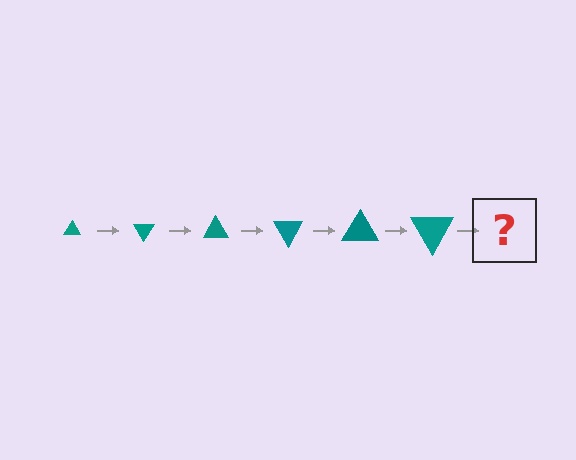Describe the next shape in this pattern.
It should be a triangle, larger than the previous one and rotated 360 degrees from the start.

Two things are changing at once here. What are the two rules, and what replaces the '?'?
The two rules are that the triangle grows larger each step and it rotates 60 degrees each step. The '?' should be a triangle, larger than the previous one and rotated 360 degrees from the start.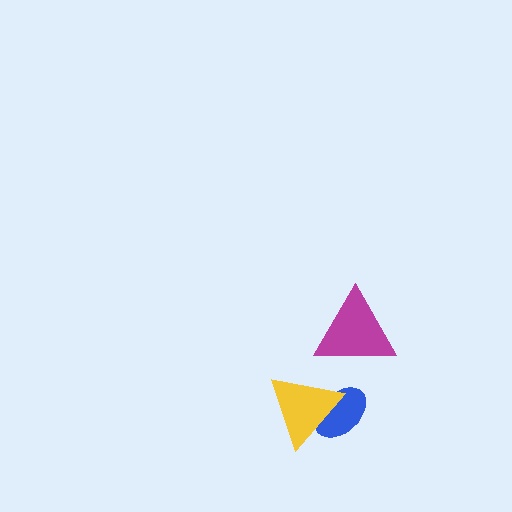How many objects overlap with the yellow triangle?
1 object overlaps with the yellow triangle.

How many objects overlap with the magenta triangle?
0 objects overlap with the magenta triangle.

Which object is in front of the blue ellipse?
The yellow triangle is in front of the blue ellipse.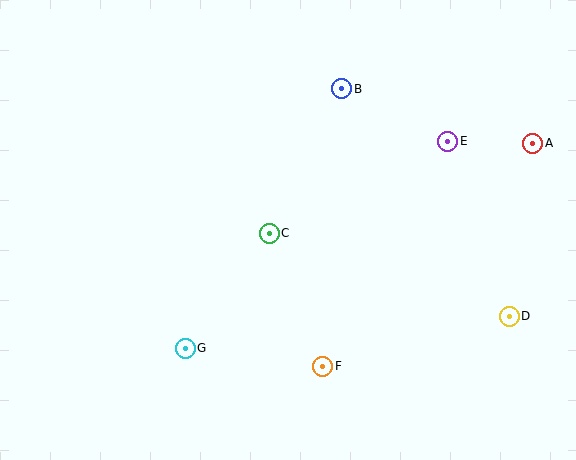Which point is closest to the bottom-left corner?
Point G is closest to the bottom-left corner.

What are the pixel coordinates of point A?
Point A is at (532, 143).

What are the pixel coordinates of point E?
Point E is at (448, 141).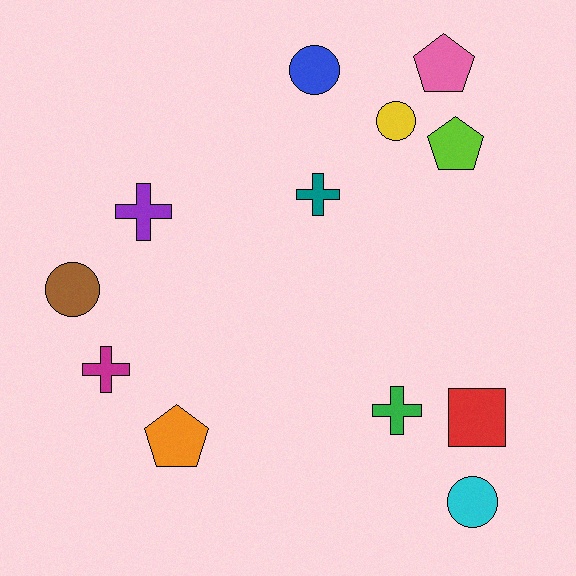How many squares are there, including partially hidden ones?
There is 1 square.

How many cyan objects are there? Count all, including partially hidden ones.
There is 1 cyan object.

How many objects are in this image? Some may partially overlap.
There are 12 objects.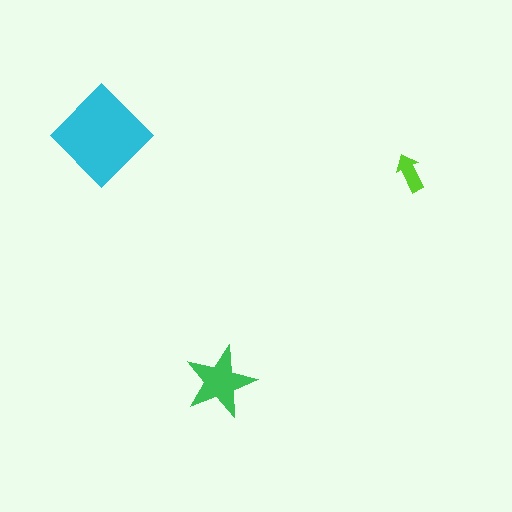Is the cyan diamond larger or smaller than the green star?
Larger.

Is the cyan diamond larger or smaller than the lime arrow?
Larger.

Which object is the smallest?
The lime arrow.